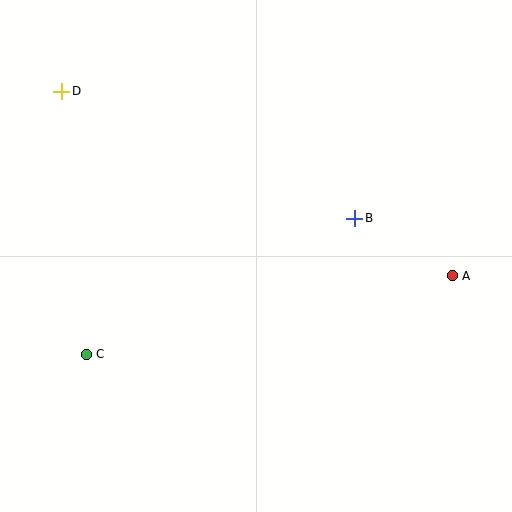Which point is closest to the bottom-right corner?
Point A is closest to the bottom-right corner.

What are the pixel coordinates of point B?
Point B is at (355, 218).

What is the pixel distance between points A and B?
The distance between A and B is 113 pixels.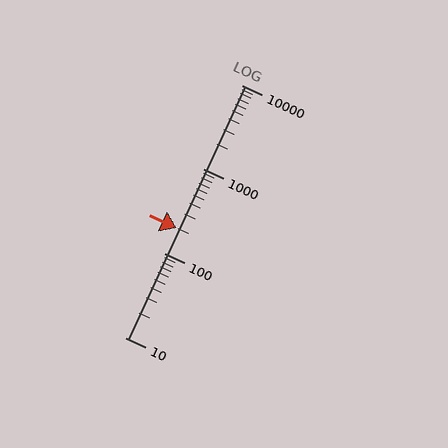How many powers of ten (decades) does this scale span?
The scale spans 3 decades, from 10 to 10000.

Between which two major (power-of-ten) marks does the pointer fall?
The pointer is between 100 and 1000.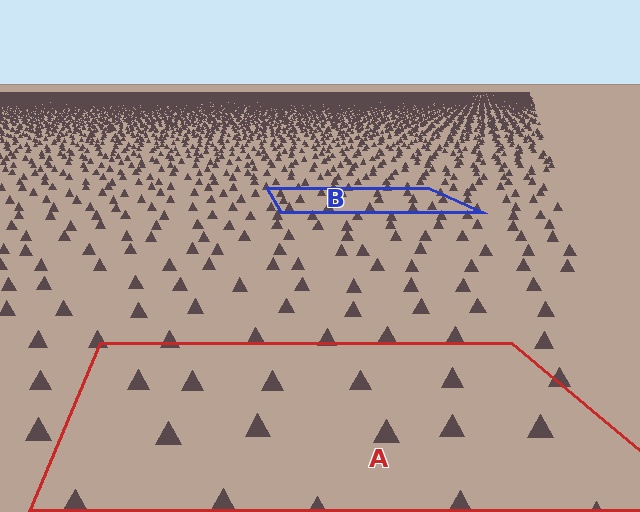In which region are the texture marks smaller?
The texture marks are smaller in region B, because it is farther away.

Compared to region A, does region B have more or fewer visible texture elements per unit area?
Region B has more texture elements per unit area — they are packed more densely because it is farther away.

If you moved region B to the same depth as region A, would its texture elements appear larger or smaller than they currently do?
They would appear larger. At a closer depth, the same texture elements are projected at a bigger on-screen size.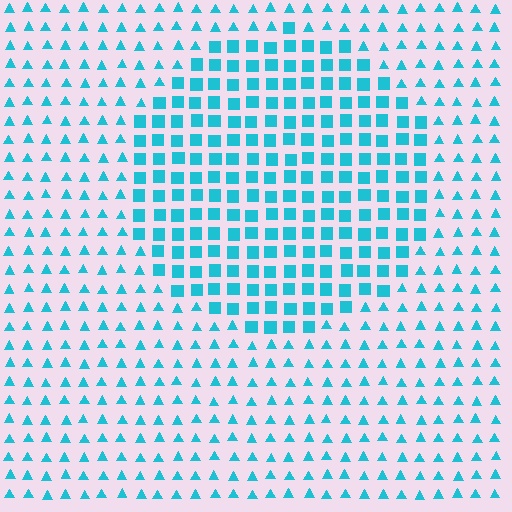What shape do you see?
I see a circle.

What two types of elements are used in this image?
The image uses squares inside the circle region and triangles outside it.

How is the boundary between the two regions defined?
The boundary is defined by a change in element shape: squares inside vs. triangles outside. All elements share the same color and spacing.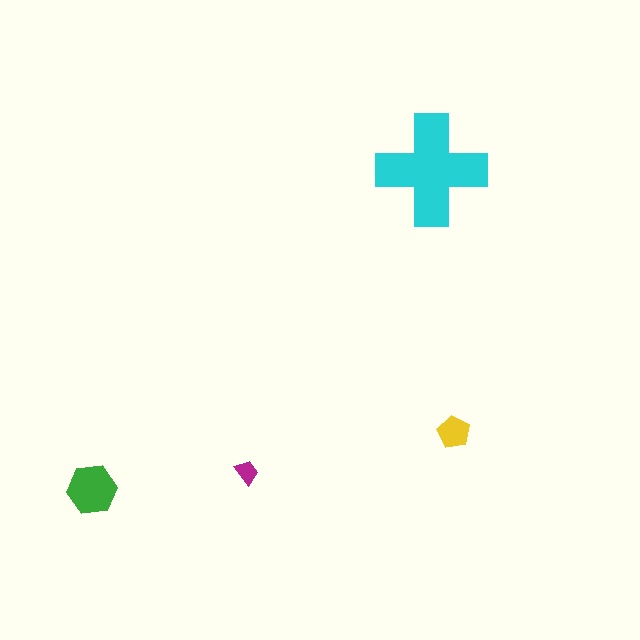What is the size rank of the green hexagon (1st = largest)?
2nd.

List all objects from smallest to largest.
The magenta trapezoid, the yellow pentagon, the green hexagon, the cyan cross.